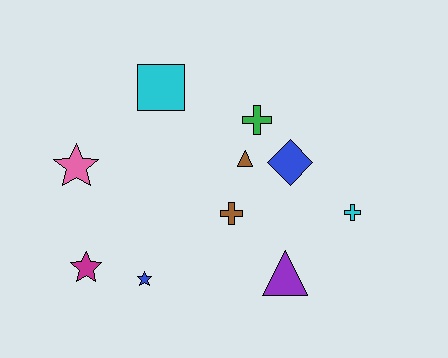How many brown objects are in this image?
There are 2 brown objects.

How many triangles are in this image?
There are 2 triangles.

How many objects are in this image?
There are 10 objects.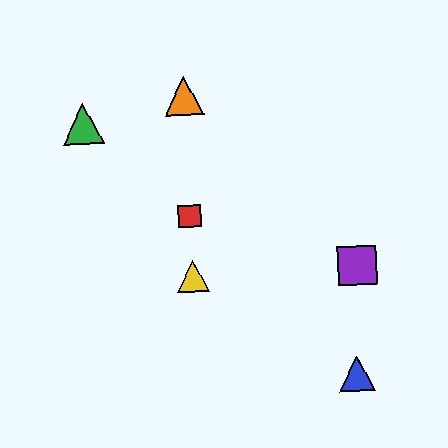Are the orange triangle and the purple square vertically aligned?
No, the orange triangle is at x≈184 and the purple square is at x≈357.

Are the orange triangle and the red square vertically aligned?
Yes, both are at x≈184.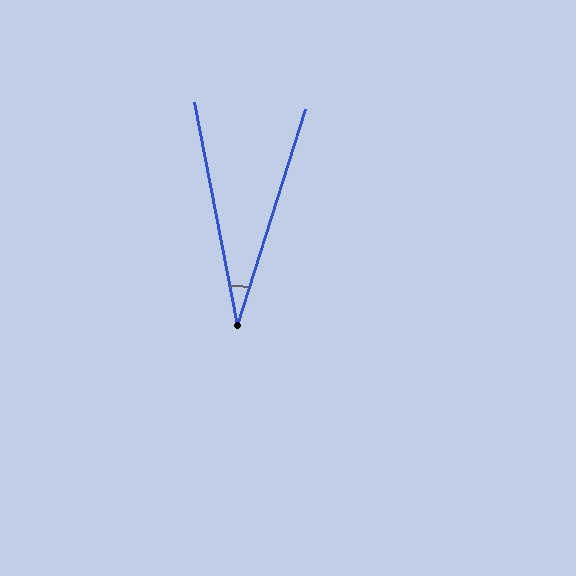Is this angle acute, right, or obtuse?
It is acute.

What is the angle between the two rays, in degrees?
Approximately 28 degrees.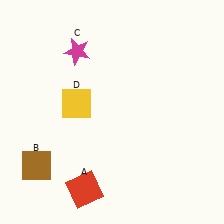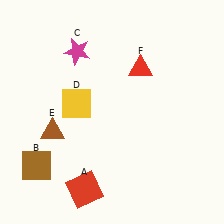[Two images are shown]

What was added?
A brown triangle (E), a red triangle (F) were added in Image 2.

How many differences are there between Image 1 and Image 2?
There are 2 differences between the two images.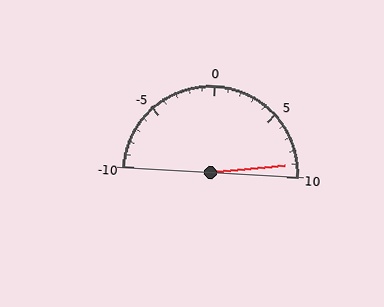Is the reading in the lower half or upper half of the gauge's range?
The reading is in the upper half of the range (-10 to 10).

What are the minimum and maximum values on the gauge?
The gauge ranges from -10 to 10.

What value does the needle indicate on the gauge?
The needle indicates approximately 9.